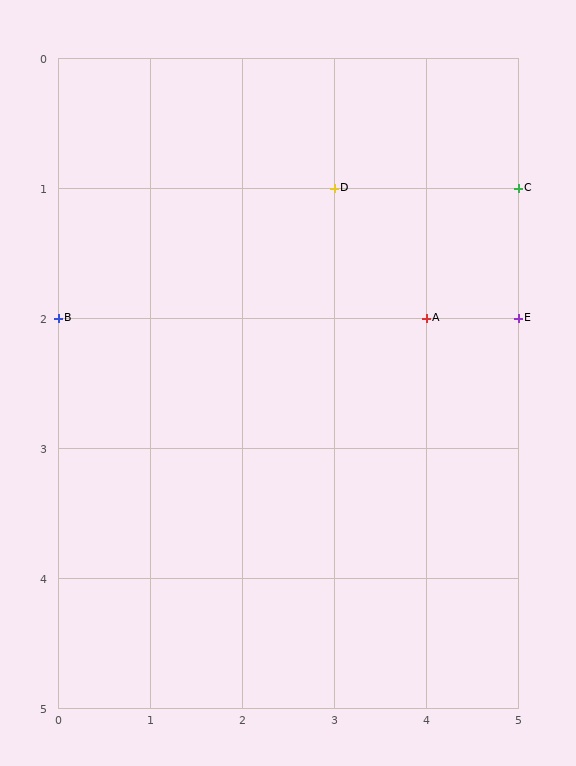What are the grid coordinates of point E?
Point E is at grid coordinates (5, 2).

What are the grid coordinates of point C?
Point C is at grid coordinates (5, 1).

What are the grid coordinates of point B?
Point B is at grid coordinates (0, 2).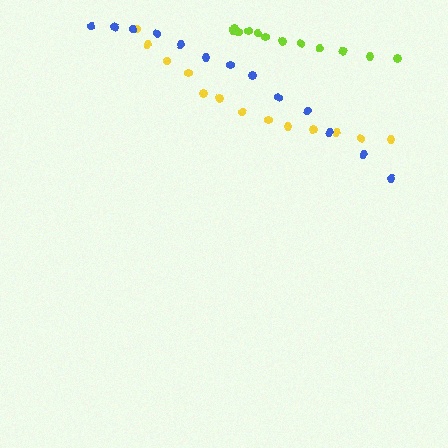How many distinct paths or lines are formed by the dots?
There are 3 distinct paths.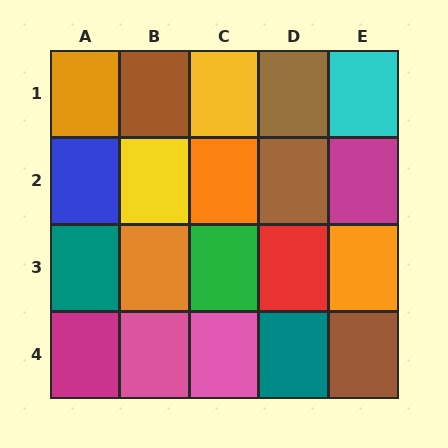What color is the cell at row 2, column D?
Brown.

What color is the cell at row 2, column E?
Magenta.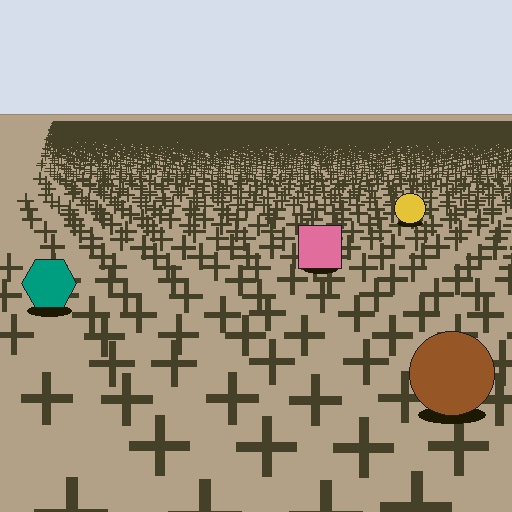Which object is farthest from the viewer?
The yellow circle is farthest from the viewer. It appears smaller and the ground texture around it is denser.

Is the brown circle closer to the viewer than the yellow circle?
Yes. The brown circle is closer — you can tell from the texture gradient: the ground texture is coarser near it.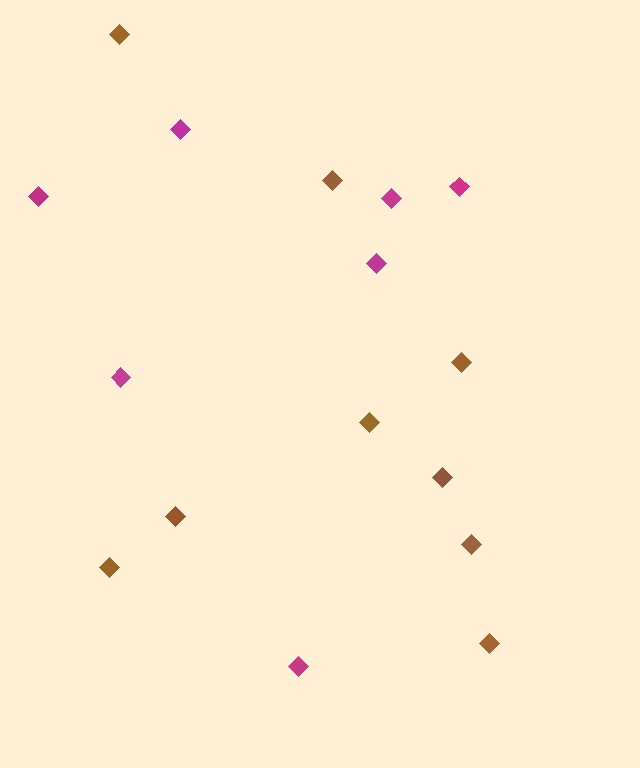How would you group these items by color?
There are 2 groups: one group of magenta diamonds (7) and one group of brown diamonds (9).